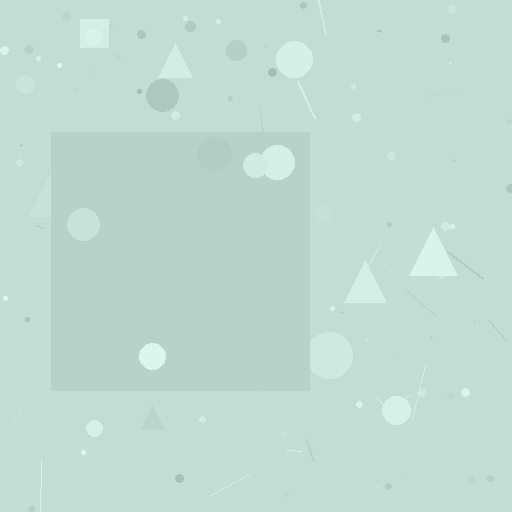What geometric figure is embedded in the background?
A square is embedded in the background.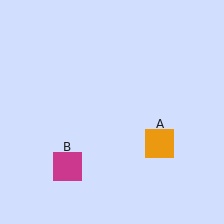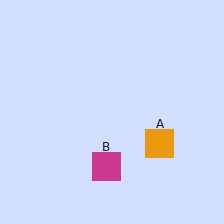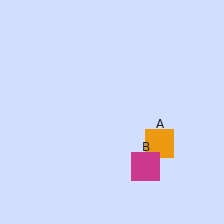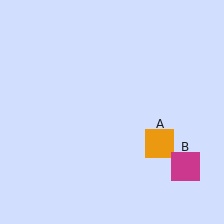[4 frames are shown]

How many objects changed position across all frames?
1 object changed position: magenta square (object B).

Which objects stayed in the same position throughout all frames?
Orange square (object A) remained stationary.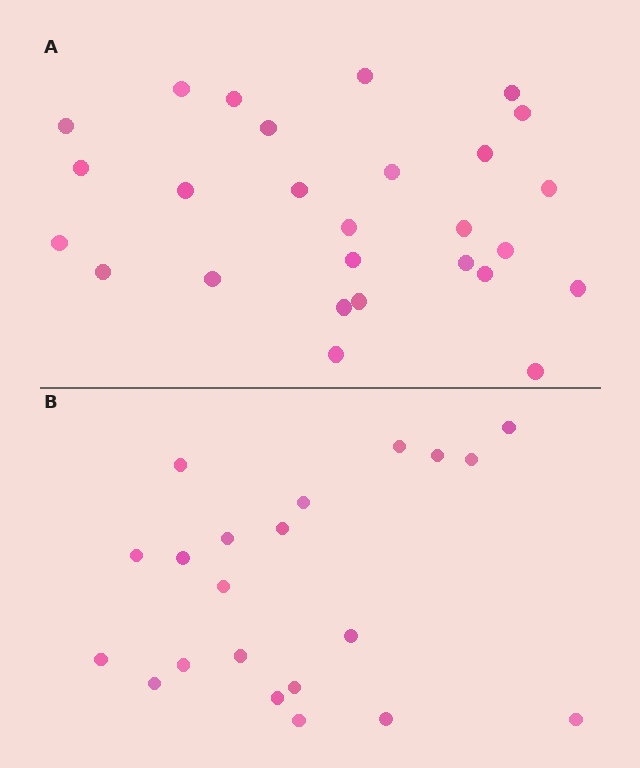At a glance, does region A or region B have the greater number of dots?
Region A (the top region) has more dots.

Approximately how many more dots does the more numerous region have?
Region A has about 6 more dots than region B.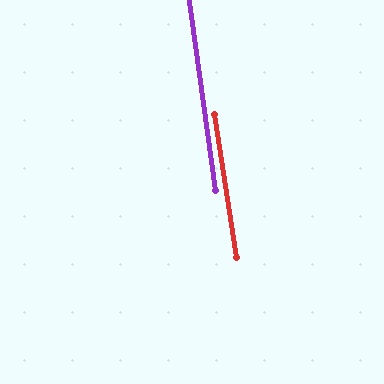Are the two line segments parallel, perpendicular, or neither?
Parallel — their directions differ by only 0.7°.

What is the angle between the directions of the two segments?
Approximately 1 degree.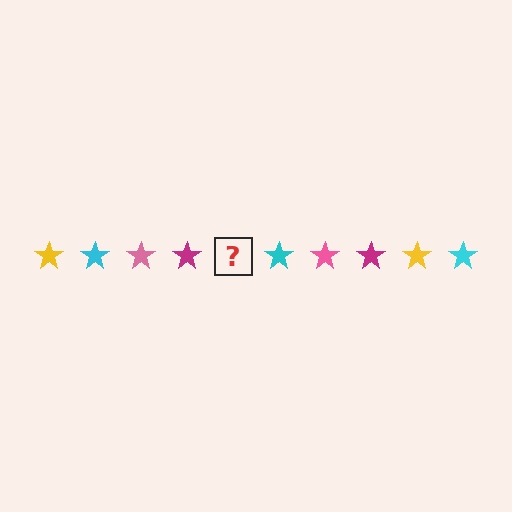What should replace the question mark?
The question mark should be replaced with a yellow star.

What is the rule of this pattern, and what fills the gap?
The rule is that the pattern cycles through yellow, cyan, pink, magenta stars. The gap should be filled with a yellow star.